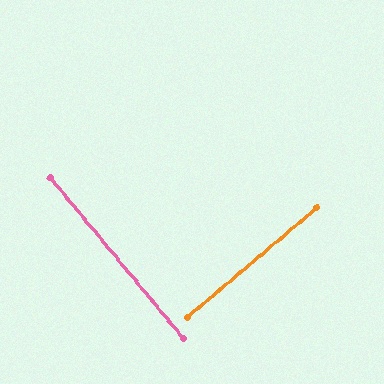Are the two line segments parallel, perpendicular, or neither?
Perpendicular — they meet at approximately 89°.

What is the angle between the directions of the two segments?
Approximately 89 degrees.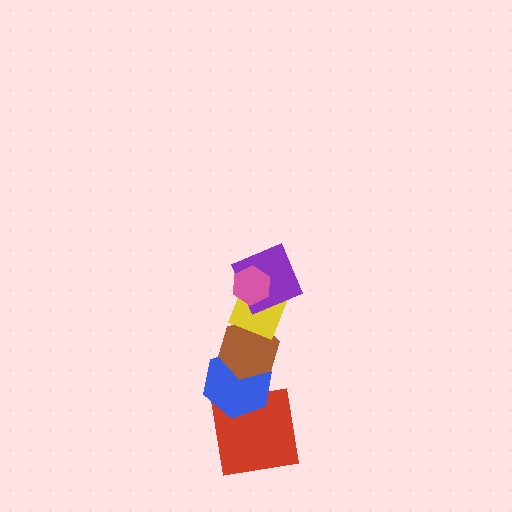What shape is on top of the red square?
The blue hexagon is on top of the red square.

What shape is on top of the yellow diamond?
The purple square is on top of the yellow diamond.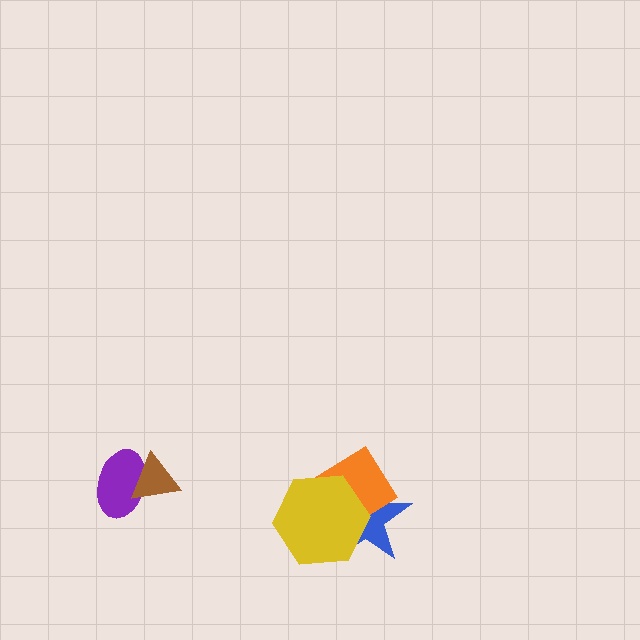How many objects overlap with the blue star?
2 objects overlap with the blue star.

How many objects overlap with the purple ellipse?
1 object overlaps with the purple ellipse.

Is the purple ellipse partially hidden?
Yes, it is partially covered by another shape.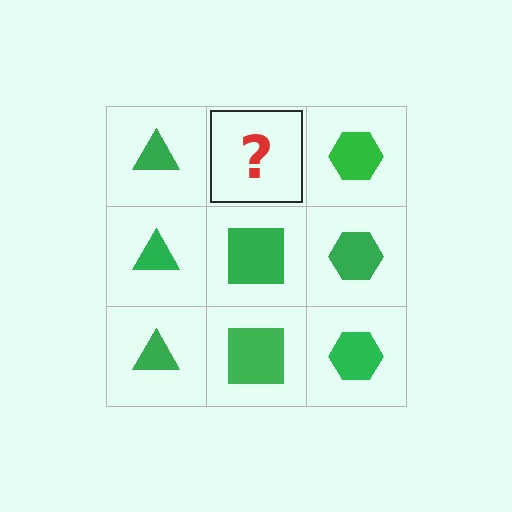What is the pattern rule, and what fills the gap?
The rule is that each column has a consistent shape. The gap should be filled with a green square.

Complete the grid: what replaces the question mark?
The question mark should be replaced with a green square.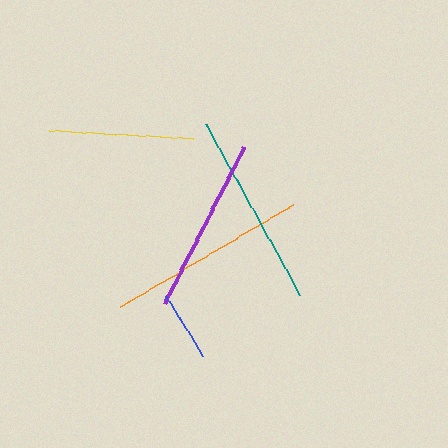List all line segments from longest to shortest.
From longest to shortest: orange, teal, purple, yellow, blue.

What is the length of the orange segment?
The orange segment is approximately 202 pixels long.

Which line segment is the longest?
The orange line is the longest at approximately 202 pixels.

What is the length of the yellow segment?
The yellow segment is approximately 144 pixels long.